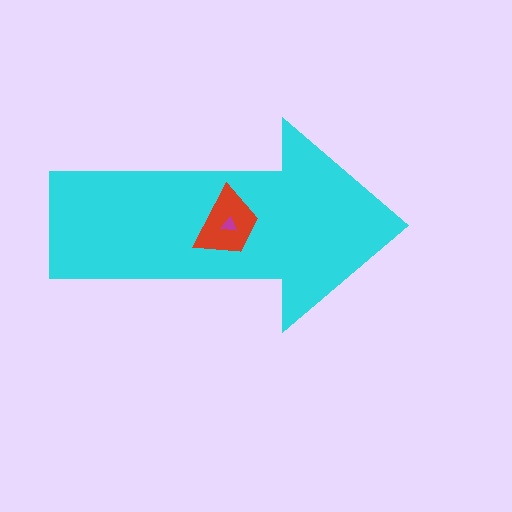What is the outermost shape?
The cyan arrow.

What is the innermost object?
The magenta triangle.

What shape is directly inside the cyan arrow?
The red trapezoid.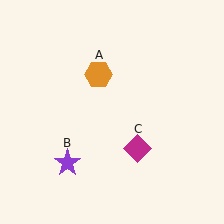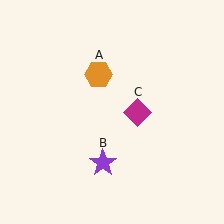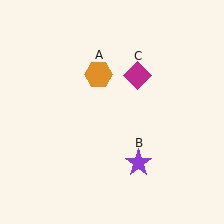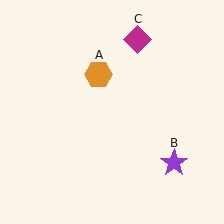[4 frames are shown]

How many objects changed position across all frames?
2 objects changed position: purple star (object B), magenta diamond (object C).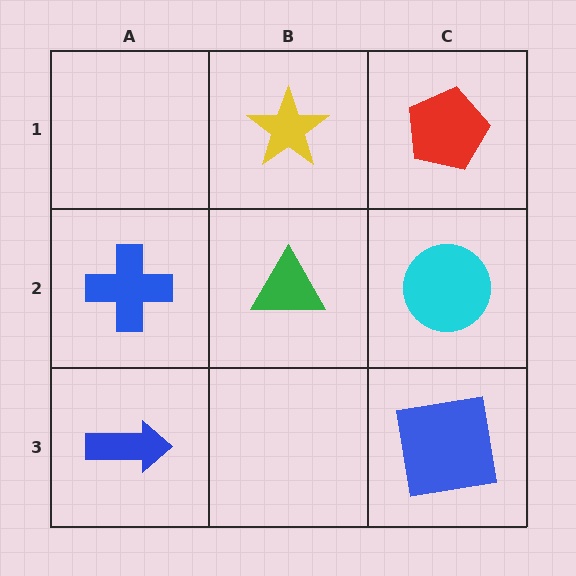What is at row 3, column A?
A blue arrow.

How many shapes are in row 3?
2 shapes.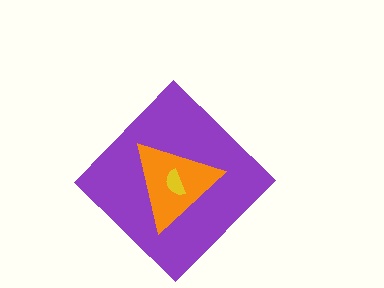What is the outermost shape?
The purple diamond.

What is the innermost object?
The yellow semicircle.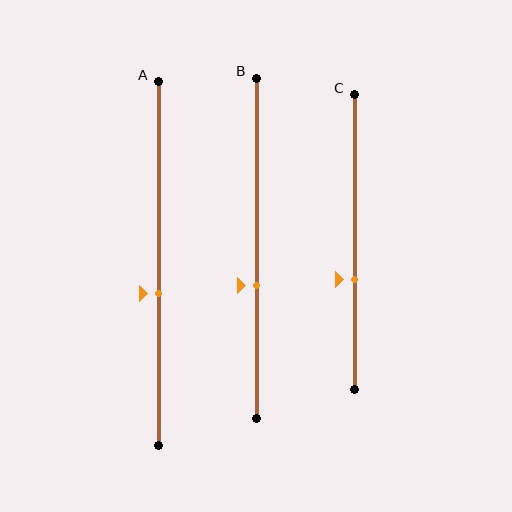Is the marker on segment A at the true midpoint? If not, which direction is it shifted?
No, the marker on segment A is shifted downward by about 8% of the segment length.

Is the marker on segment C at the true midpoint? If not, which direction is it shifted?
No, the marker on segment C is shifted downward by about 13% of the segment length.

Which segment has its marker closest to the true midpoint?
Segment A has its marker closest to the true midpoint.